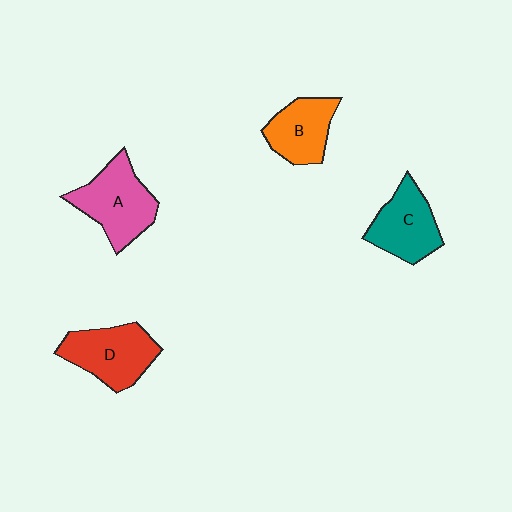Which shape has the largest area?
Shape A (pink).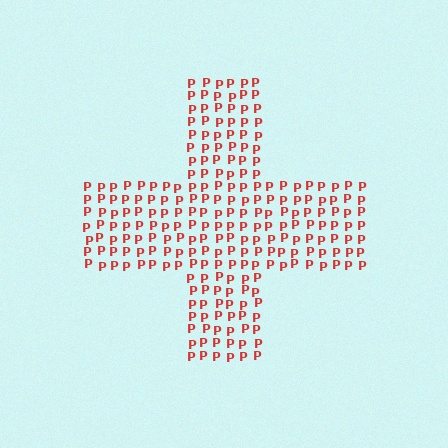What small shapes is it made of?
It is made of small letter P's.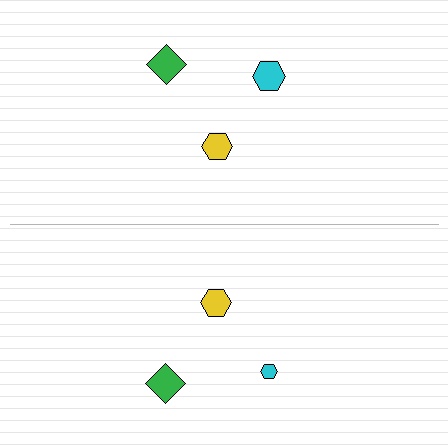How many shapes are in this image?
There are 6 shapes in this image.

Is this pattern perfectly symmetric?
No, the pattern is not perfectly symmetric. The cyan hexagon on the bottom side has a different size than its mirror counterpart.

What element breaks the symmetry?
The cyan hexagon on the bottom side has a different size than its mirror counterpart.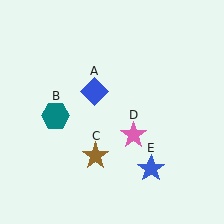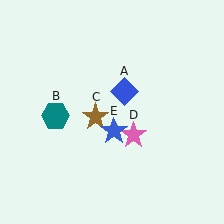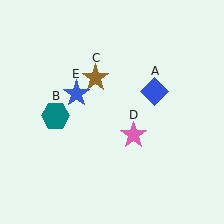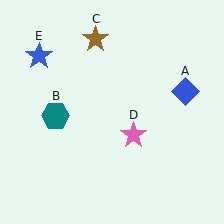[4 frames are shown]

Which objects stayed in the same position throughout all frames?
Teal hexagon (object B) and pink star (object D) remained stationary.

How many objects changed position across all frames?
3 objects changed position: blue diamond (object A), brown star (object C), blue star (object E).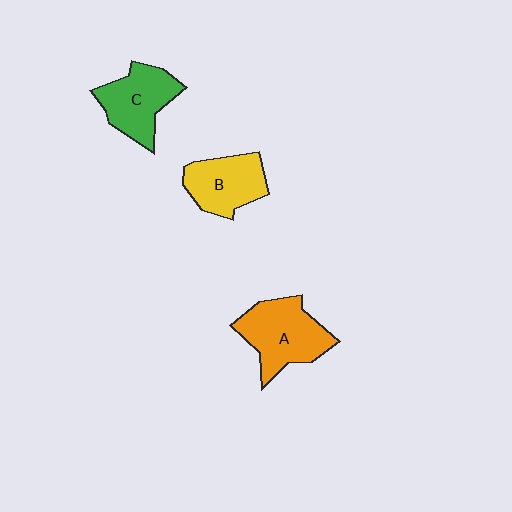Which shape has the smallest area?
Shape B (yellow).